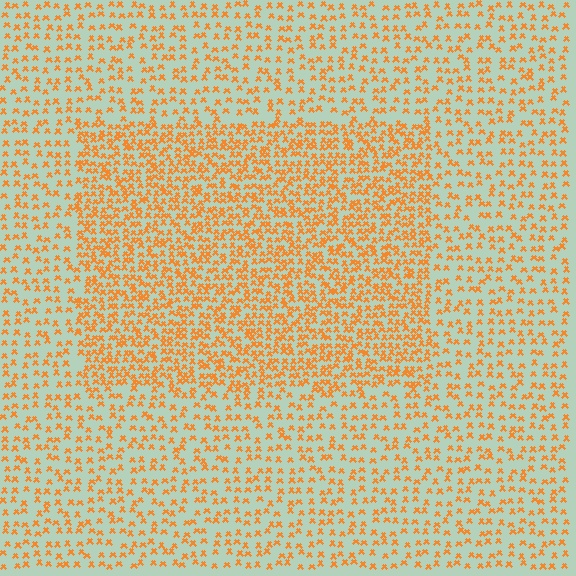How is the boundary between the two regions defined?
The boundary is defined by a change in element density (approximately 1.9x ratio). All elements are the same color, size, and shape.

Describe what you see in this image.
The image contains small orange elements arranged at two different densities. A rectangle-shaped region is visible where the elements are more densely packed than the surrounding area.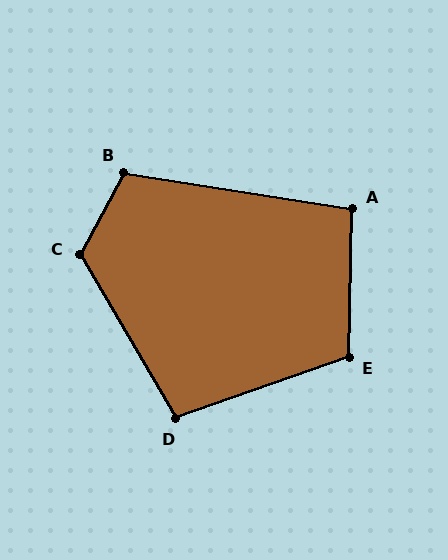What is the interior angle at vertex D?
Approximately 101 degrees (obtuse).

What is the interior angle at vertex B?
Approximately 110 degrees (obtuse).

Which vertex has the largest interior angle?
C, at approximately 121 degrees.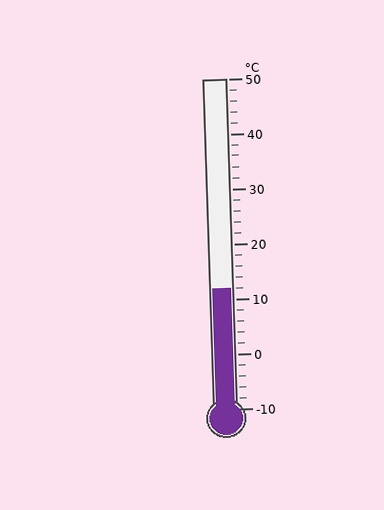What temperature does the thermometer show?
The thermometer shows approximately 12°C.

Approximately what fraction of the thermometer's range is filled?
The thermometer is filled to approximately 35% of its range.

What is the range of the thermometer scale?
The thermometer scale ranges from -10°C to 50°C.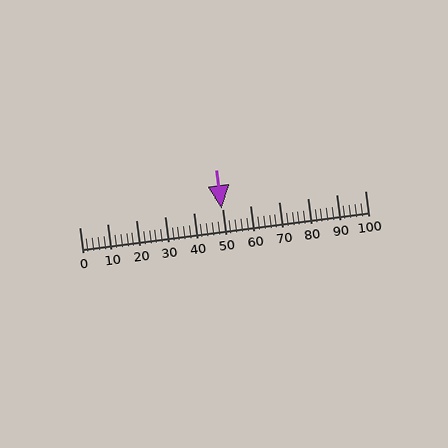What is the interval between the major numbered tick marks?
The major tick marks are spaced 10 units apart.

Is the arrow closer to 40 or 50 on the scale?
The arrow is closer to 50.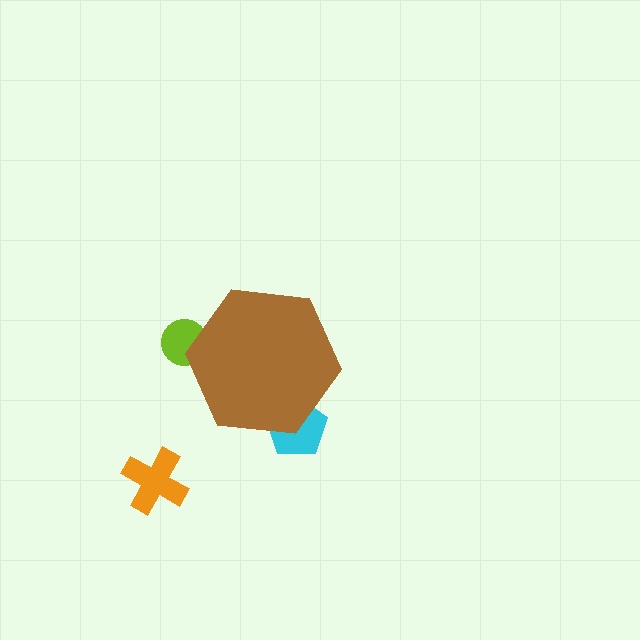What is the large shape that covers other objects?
A brown hexagon.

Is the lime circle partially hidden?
Yes, the lime circle is partially hidden behind the brown hexagon.